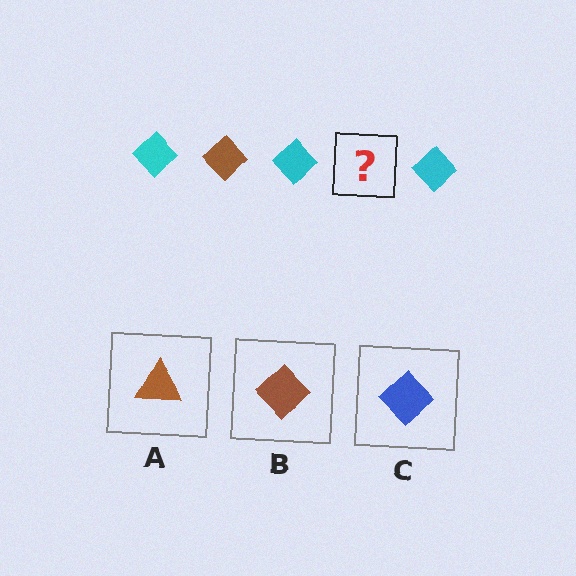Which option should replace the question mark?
Option B.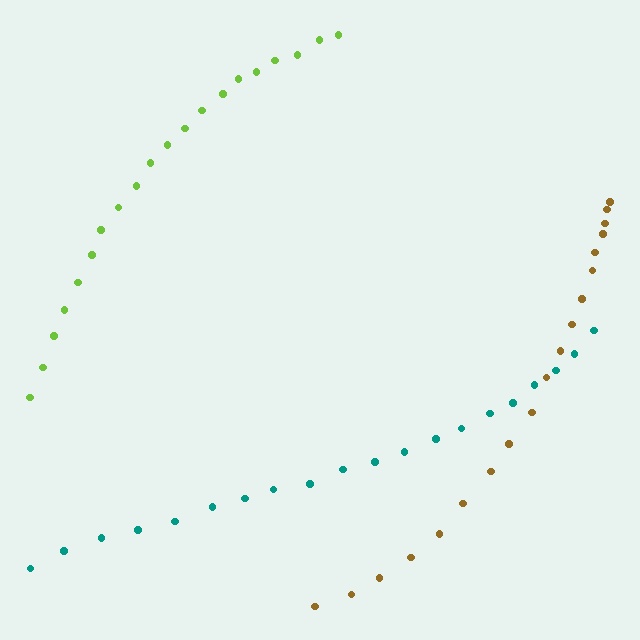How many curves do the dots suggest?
There are 3 distinct paths.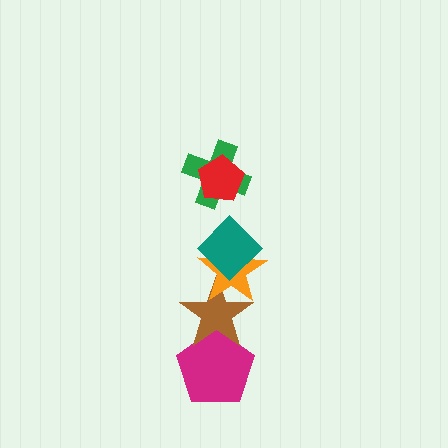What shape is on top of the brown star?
The orange star is on top of the brown star.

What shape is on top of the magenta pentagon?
The brown star is on top of the magenta pentagon.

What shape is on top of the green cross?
The red pentagon is on top of the green cross.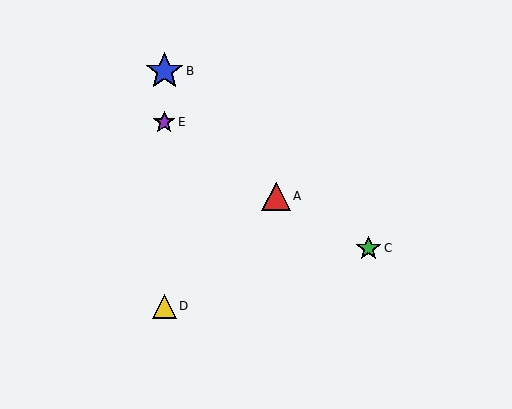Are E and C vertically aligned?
No, E is at x≈164 and C is at x≈369.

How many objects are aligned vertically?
3 objects (B, D, E) are aligned vertically.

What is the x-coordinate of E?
Object E is at x≈164.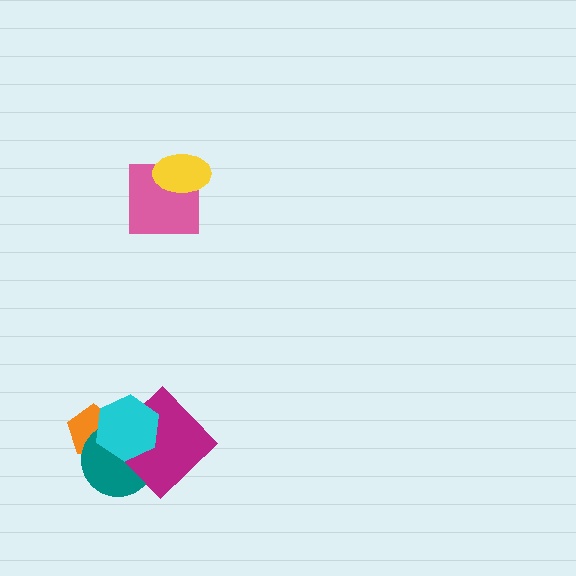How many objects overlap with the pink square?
1 object overlaps with the pink square.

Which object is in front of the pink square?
The yellow ellipse is in front of the pink square.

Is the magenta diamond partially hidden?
Yes, it is partially covered by another shape.